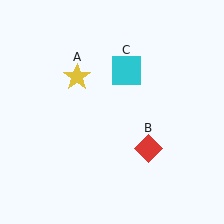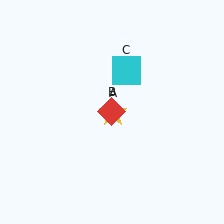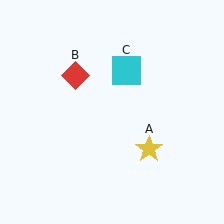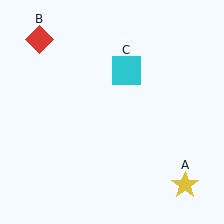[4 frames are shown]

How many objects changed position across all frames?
2 objects changed position: yellow star (object A), red diamond (object B).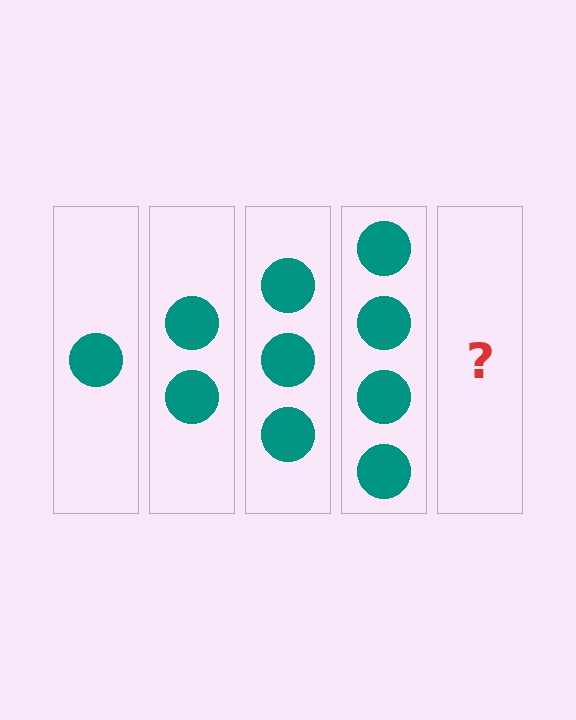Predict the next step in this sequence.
The next step is 5 circles.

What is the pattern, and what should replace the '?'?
The pattern is that each step adds one more circle. The '?' should be 5 circles.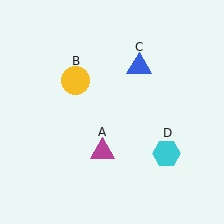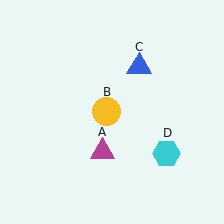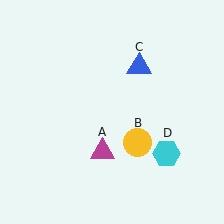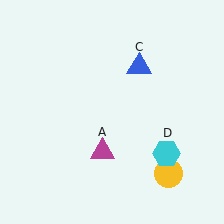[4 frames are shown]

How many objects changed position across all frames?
1 object changed position: yellow circle (object B).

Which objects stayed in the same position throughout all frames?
Magenta triangle (object A) and blue triangle (object C) and cyan hexagon (object D) remained stationary.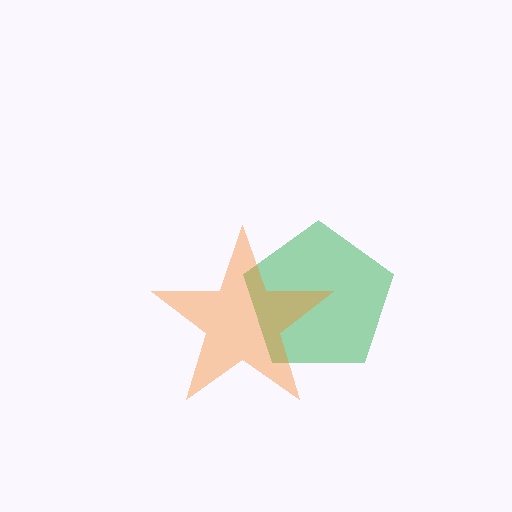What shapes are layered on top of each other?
The layered shapes are: a green pentagon, an orange star.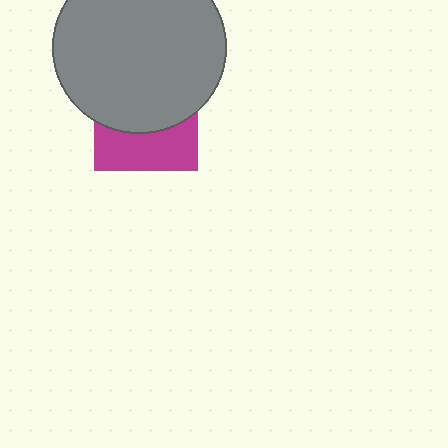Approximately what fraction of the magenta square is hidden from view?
Roughly 58% of the magenta square is hidden behind the gray circle.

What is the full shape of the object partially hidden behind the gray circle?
The partially hidden object is a magenta square.